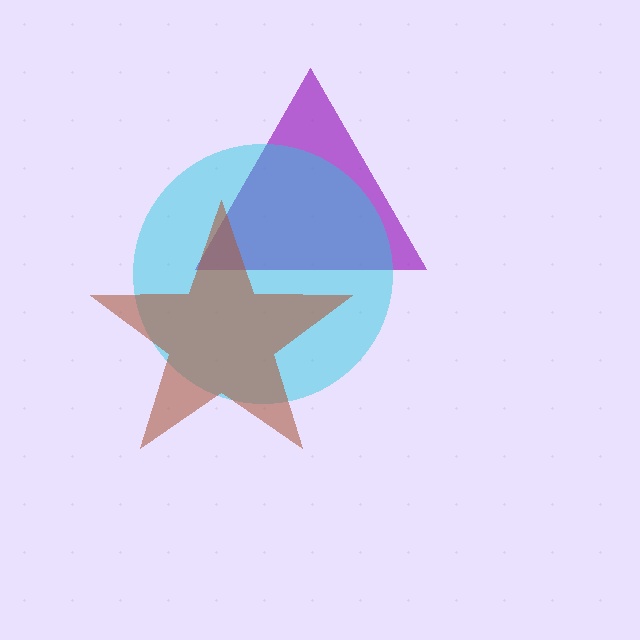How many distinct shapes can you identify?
There are 3 distinct shapes: a purple triangle, a cyan circle, a brown star.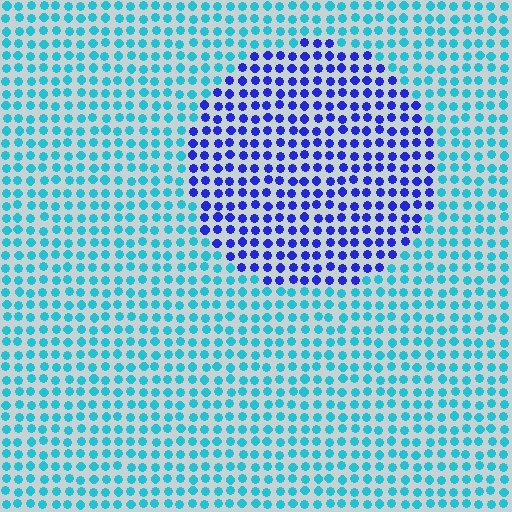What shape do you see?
I see a circle.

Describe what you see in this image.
The image is filled with small cyan elements in a uniform arrangement. A circle-shaped region is visible where the elements are tinted to a slightly different hue, forming a subtle color boundary.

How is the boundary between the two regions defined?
The boundary is defined purely by a slight shift in hue (about 54 degrees). Spacing, size, and orientation are identical on both sides.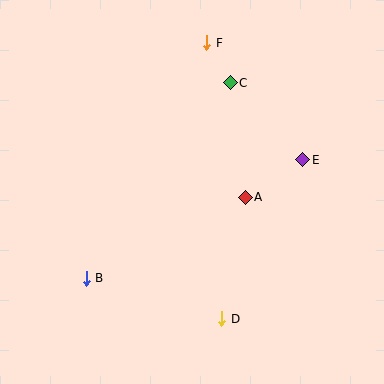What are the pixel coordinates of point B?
Point B is at (86, 278).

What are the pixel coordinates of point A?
Point A is at (245, 197).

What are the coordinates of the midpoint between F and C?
The midpoint between F and C is at (218, 63).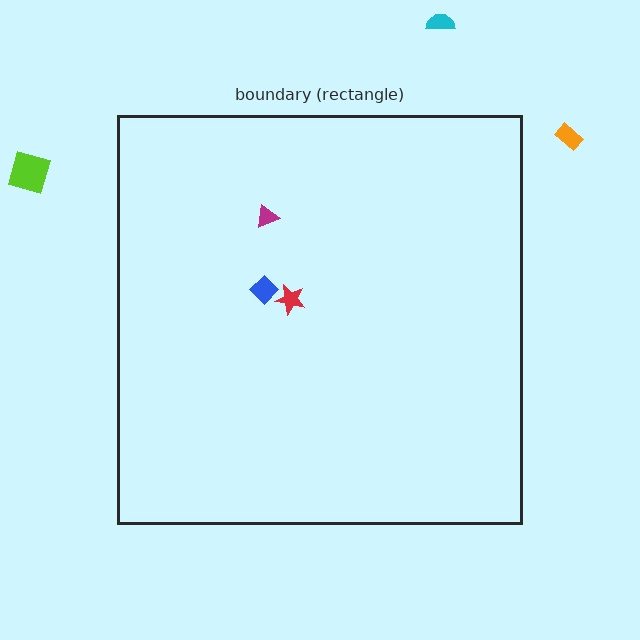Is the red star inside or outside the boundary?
Inside.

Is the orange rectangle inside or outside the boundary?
Outside.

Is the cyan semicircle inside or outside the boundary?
Outside.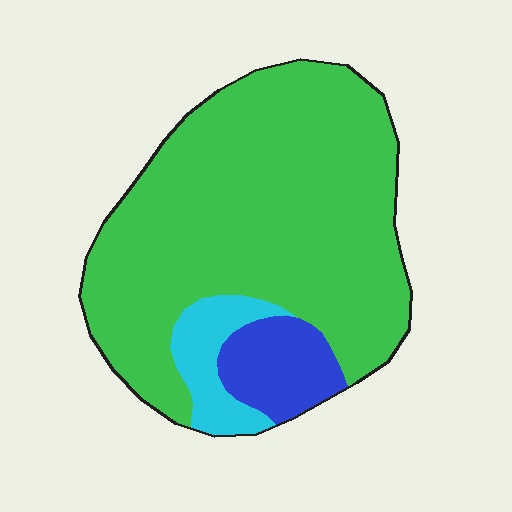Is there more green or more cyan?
Green.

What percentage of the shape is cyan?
Cyan covers 9% of the shape.